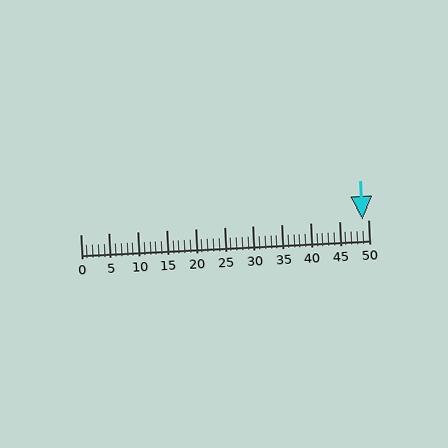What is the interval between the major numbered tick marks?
The major tick marks are spaced 5 units apart.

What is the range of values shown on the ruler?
The ruler shows values from 0 to 50.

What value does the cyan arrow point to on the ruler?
The cyan arrow points to approximately 49.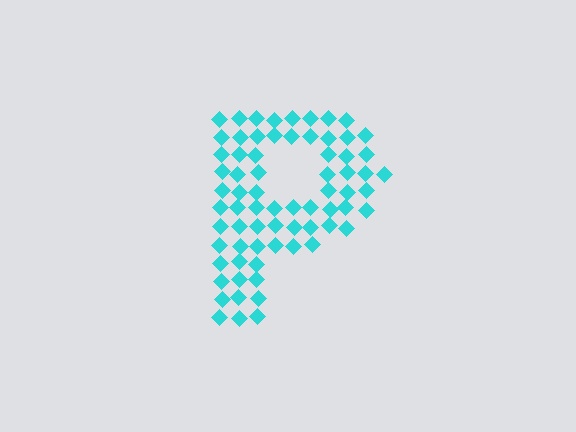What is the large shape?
The large shape is the letter P.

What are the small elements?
The small elements are diamonds.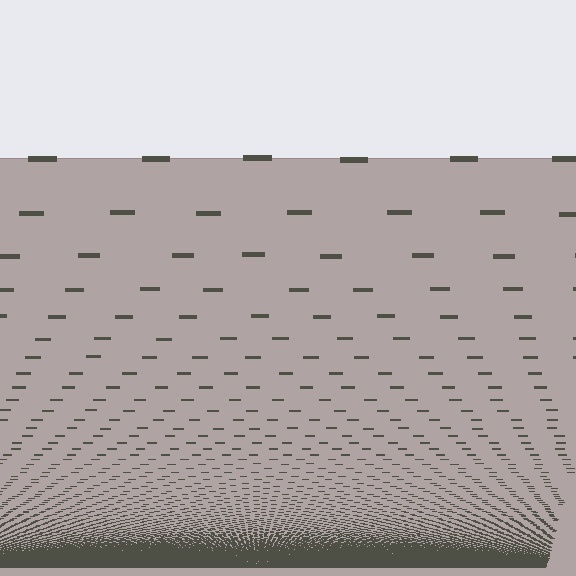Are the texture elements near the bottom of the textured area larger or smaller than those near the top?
Smaller. The gradient is inverted — elements near the bottom are smaller and denser.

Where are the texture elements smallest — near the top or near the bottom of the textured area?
Near the bottom.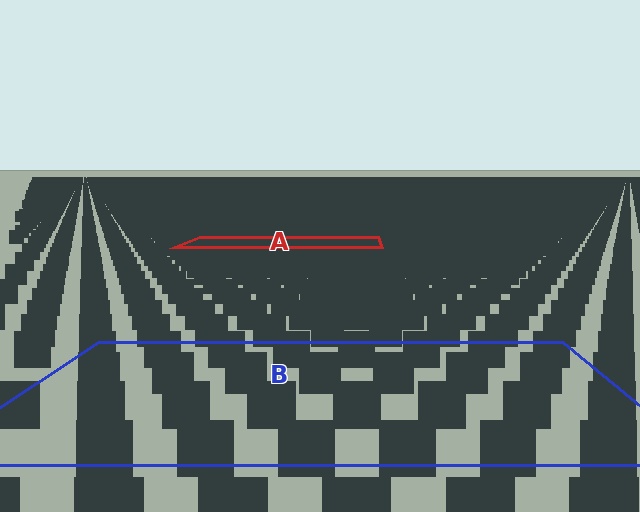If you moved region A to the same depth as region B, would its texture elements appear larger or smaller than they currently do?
They would appear larger. At a closer depth, the same texture elements are projected at a bigger on-screen size.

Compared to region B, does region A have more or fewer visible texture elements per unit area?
Region A has more texture elements per unit area — they are packed more densely because it is farther away.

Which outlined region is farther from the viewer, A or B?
Region A is farther from the viewer — the texture elements inside it appear smaller and more densely packed.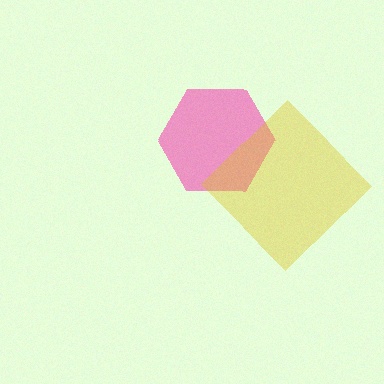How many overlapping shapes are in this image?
There are 2 overlapping shapes in the image.